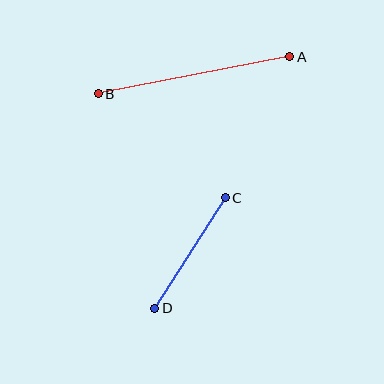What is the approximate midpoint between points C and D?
The midpoint is at approximately (190, 253) pixels.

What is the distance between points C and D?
The distance is approximately 131 pixels.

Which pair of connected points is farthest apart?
Points A and B are farthest apart.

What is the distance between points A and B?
The distance is approximately 195 pixels.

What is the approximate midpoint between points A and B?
The midpoint is at approximately (194, 75) pixels.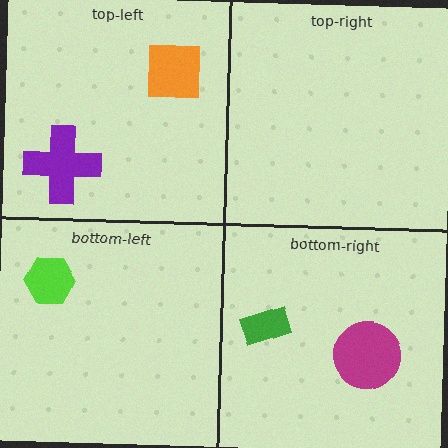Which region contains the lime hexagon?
The bottom-left region.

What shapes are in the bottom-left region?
The lime hexagon.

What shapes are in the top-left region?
The orange square, the purple cross.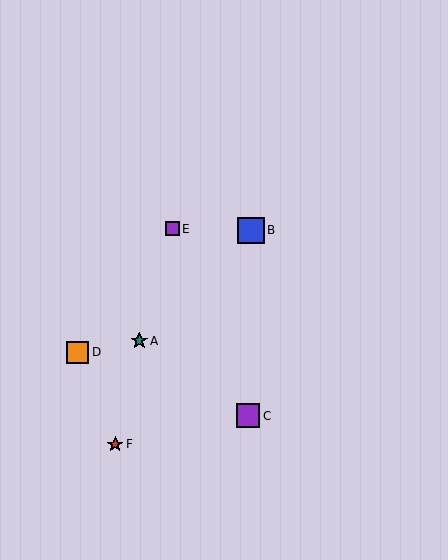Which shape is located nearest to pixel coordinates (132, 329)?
The teal star (labeled A) at (139, 341) is nearest to that location.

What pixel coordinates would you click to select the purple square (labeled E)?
Click at (172, 229) to select the purple square E.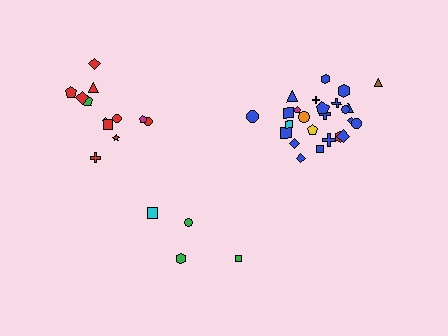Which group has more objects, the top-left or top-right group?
The top-right group.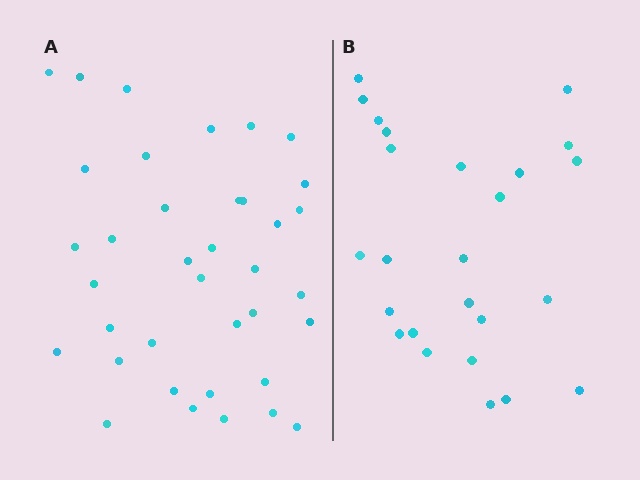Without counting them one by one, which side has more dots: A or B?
Region A (the left region) has more dots.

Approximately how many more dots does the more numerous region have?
Region A has roughly 12 or so more dots than region B.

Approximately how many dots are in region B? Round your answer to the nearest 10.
About 20 dots. (The exact count is 25, which rounds to 20.)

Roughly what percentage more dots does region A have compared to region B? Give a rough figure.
About 50% more.